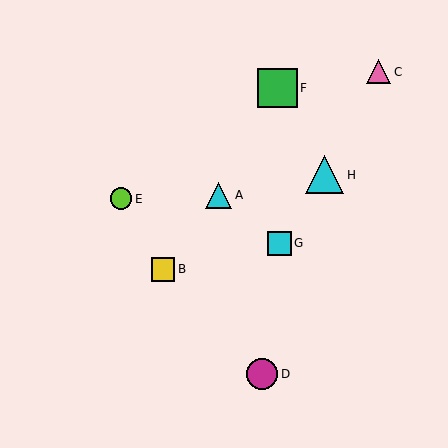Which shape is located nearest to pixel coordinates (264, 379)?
The magenta circle (labeled D) at (262, 374) is nearest to that location.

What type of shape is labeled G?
Shape G is a cyan square.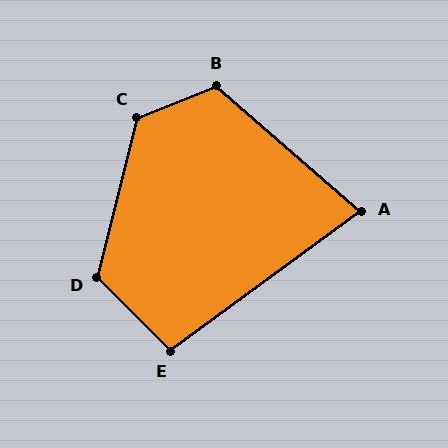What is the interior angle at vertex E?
Approximately 99 degrees (obtuse).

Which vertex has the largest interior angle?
C, at approximately 125 degrees.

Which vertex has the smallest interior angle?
A, at approximately 77 degrees.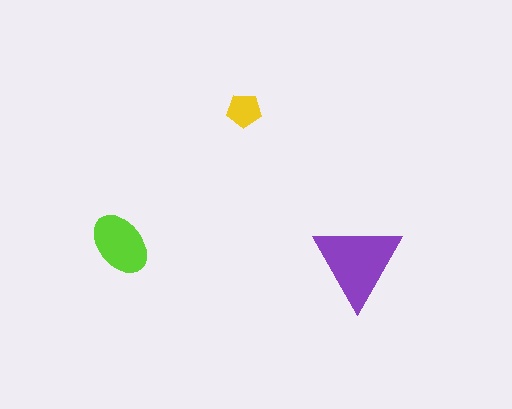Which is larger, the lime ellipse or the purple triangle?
The purple triangle.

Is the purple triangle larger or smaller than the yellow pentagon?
Larger.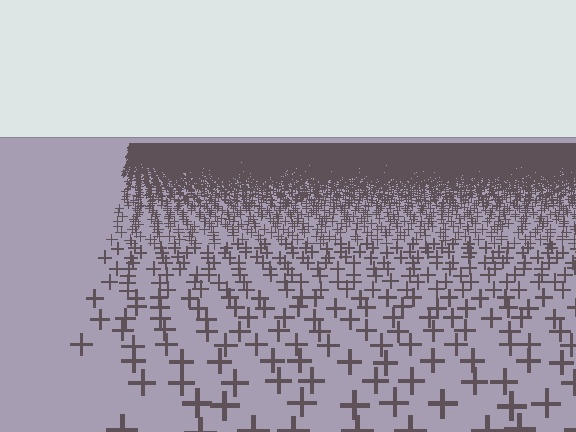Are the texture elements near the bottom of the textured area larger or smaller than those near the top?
Larger. Near the bottom, elements are closer to the viewer and appear at a bigger on-screen size.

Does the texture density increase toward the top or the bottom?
Density increases toward the top.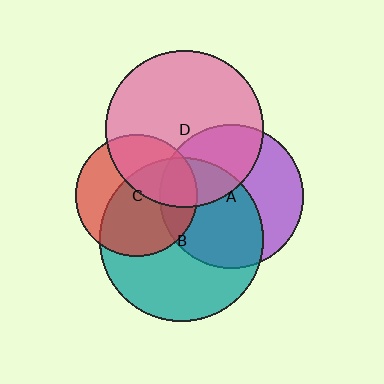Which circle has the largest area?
Circle B (teal).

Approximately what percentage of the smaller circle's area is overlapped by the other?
Approximately 20%.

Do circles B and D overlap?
Yes.